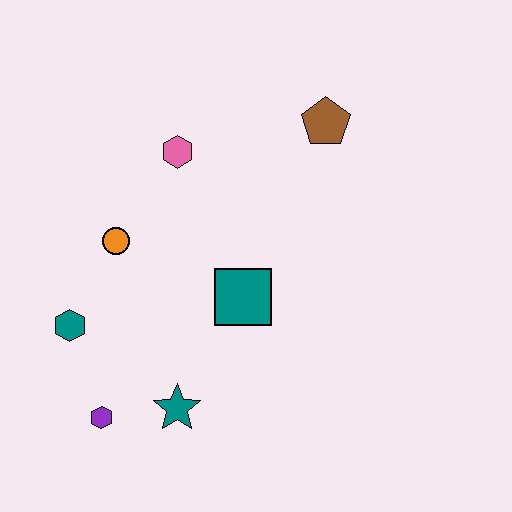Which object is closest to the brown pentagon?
The pink hexagon is closest to the brown pentagon.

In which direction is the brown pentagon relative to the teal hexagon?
The brown pentagon is to the right of the teal hexagon.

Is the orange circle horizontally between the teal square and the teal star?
No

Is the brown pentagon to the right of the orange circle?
Yes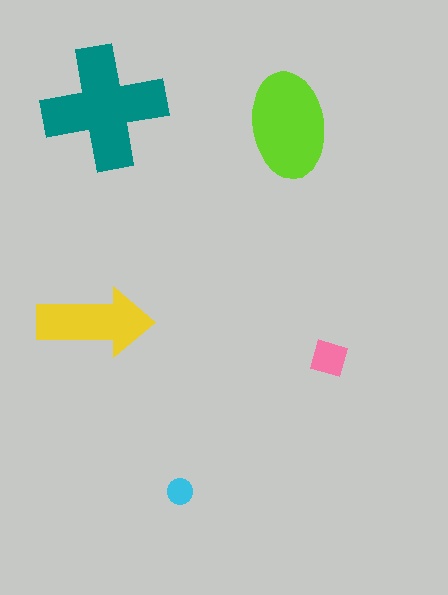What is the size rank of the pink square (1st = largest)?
4th.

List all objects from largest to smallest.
The teal cross, the lime ellipse, the yellow arrow, the pink square, the cyan circle.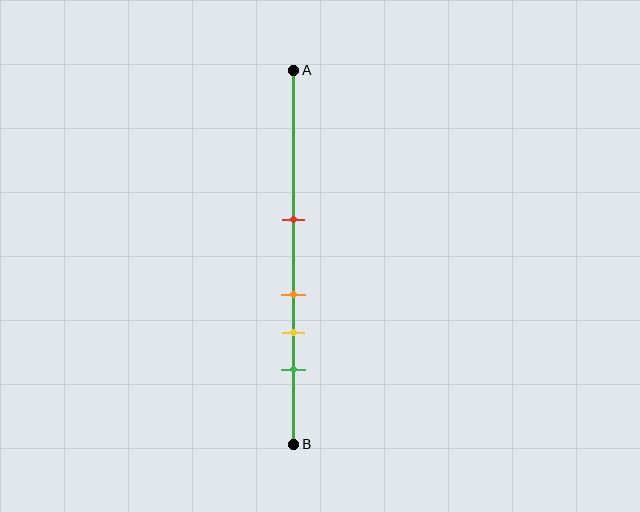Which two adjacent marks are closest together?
The orange and yellow marks are the closest adjacent pair.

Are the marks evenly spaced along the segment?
No, the marks are not evenly spaced.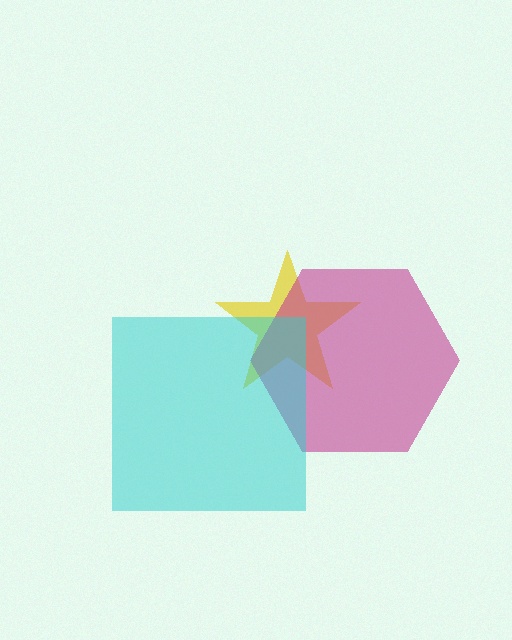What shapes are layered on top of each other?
The layered shapes are: a yellow star, a magenta hexagon, a cyan square.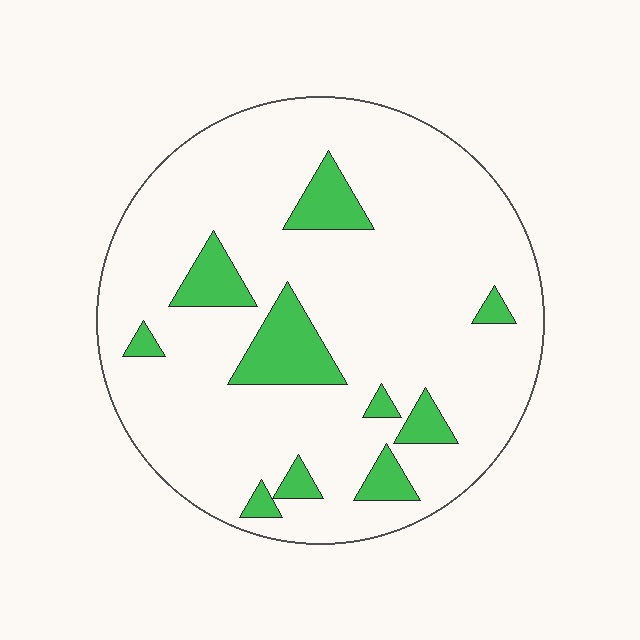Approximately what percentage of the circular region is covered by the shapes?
Approximately 15%.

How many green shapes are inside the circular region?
10.